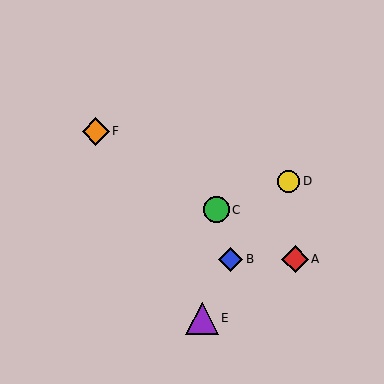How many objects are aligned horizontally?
2 objects (A, B) are aligned horizontally.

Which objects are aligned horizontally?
Objects A, B are aligned horizontally.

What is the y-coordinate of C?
Object C is at y≈210.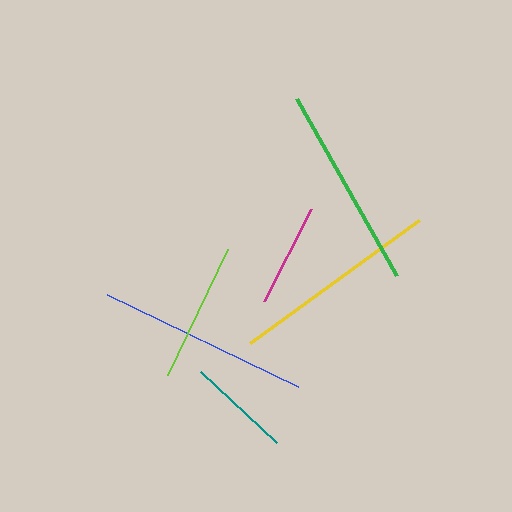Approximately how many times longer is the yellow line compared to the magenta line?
The yellow line is approximately 2.0 times the length of the magenta line.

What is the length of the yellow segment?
The yellow segment is approximately 209 pixels long.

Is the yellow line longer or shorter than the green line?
The yellow line is longer than the green line.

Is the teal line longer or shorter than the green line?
The green line is longer than the teal line.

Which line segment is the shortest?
The teal line is the shortest at approximately 104 pixels.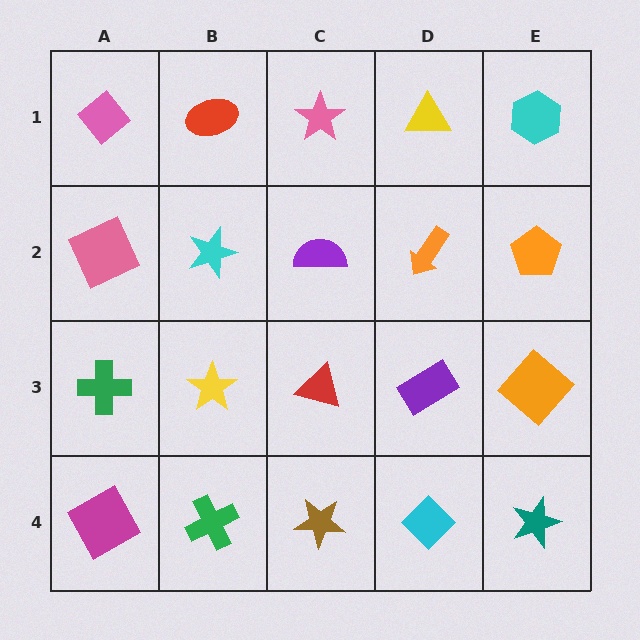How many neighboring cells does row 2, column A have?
3.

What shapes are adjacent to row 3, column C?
A purple semicircle (row 2, column C), a brown star (row 4, column C), a yellow star (row 3, column B), a purple rectangle (row 3, column D).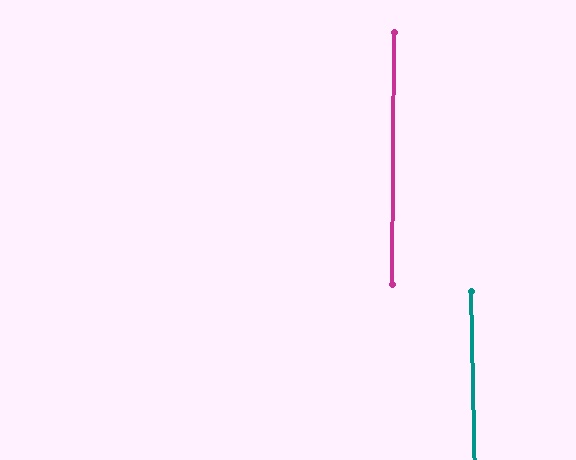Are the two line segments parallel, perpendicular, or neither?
Parallel — their directions differ by only 1.5°.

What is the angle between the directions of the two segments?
Approximately 1 degree.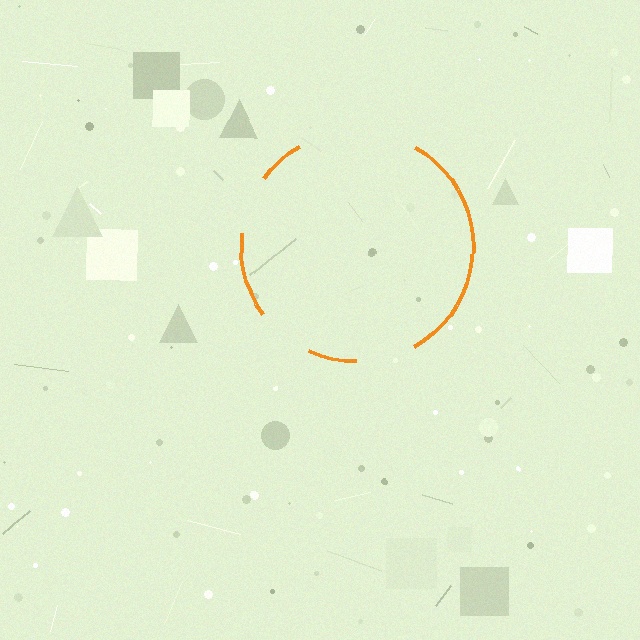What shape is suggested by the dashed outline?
The dashed outline suggests a circle.